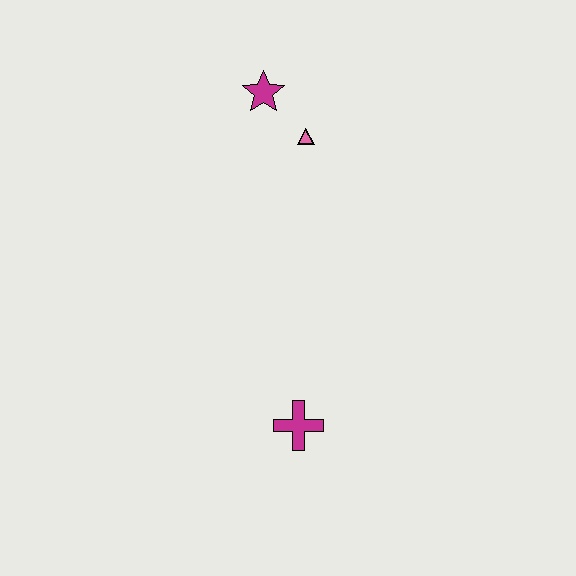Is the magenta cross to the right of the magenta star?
Yes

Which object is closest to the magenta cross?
The pink triangle is closest to the magenta cross.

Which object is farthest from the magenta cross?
The magenta star is farthest from the magenta cross.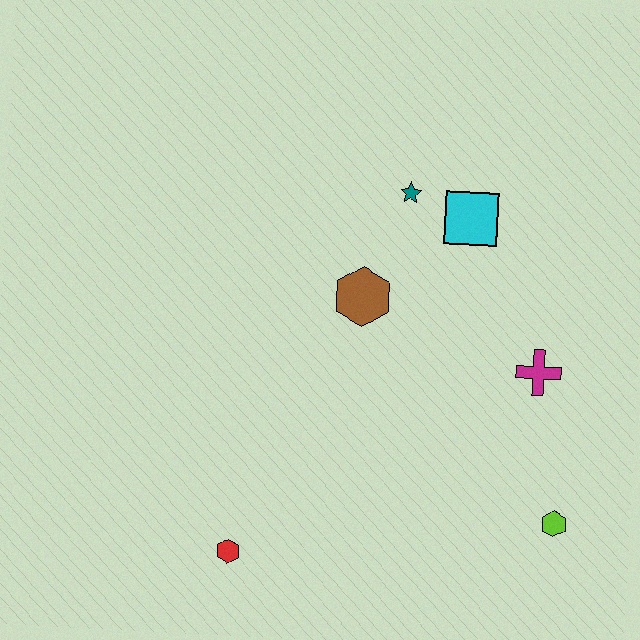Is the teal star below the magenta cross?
No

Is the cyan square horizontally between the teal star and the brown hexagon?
No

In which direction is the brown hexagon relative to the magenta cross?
The brown hexagon is to the left of the magenta cross.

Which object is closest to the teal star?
The cyan square is closest to the teal star.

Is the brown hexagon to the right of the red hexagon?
Yes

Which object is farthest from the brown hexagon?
The lime hexagon is farthest from the brown hexagon.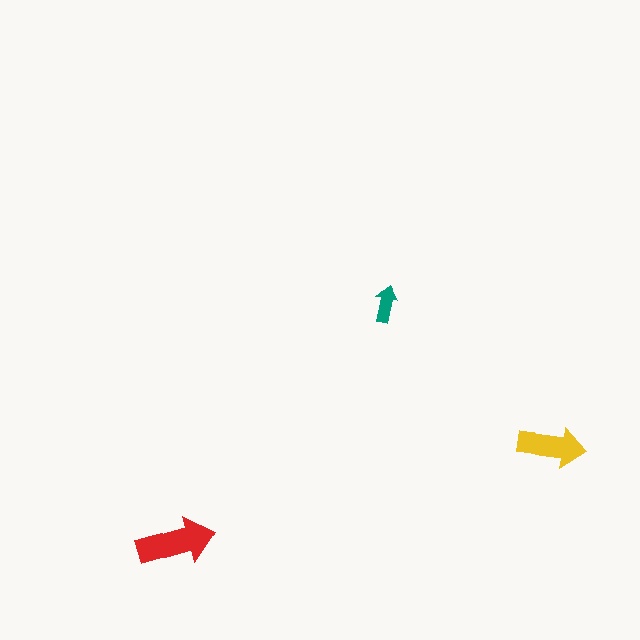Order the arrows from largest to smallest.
the red one, the yellow one, the teal one.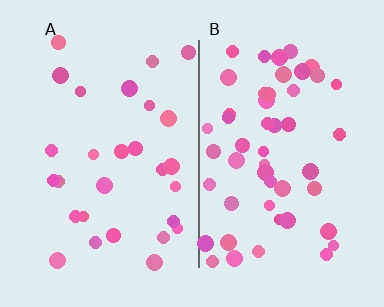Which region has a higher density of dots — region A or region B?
B (the right).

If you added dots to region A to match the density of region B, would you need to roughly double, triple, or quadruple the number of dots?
Approximately double.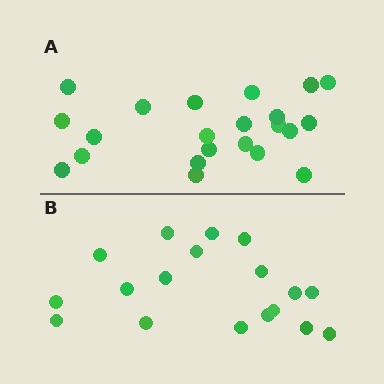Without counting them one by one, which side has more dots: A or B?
Region A (the top region) has more dots.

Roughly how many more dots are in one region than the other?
Region A has about 4 more dots than region B.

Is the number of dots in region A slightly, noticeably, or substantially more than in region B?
Region A has only slightly more — the two regions are fairly close. The ratio is roughly 1.2 to 1.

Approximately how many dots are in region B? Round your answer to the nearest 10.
About 20 dots. (The exact count is 18, which rounds to 20.)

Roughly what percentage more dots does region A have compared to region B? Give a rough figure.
About 20% more.